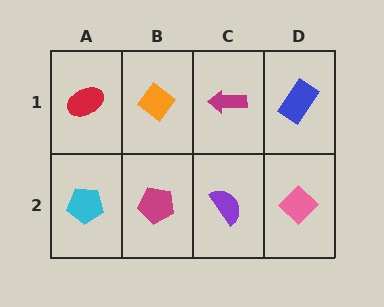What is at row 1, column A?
A red ellipse.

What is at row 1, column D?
A blue rectangle.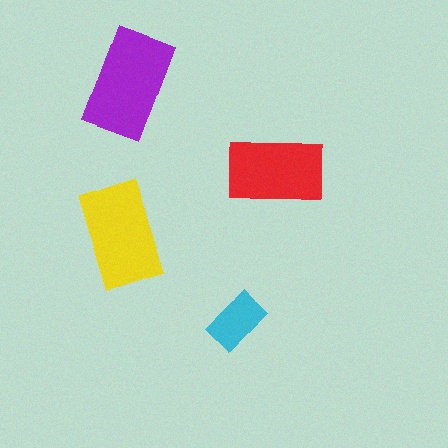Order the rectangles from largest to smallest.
the purple one, the yellow one, the red one, the cyan one.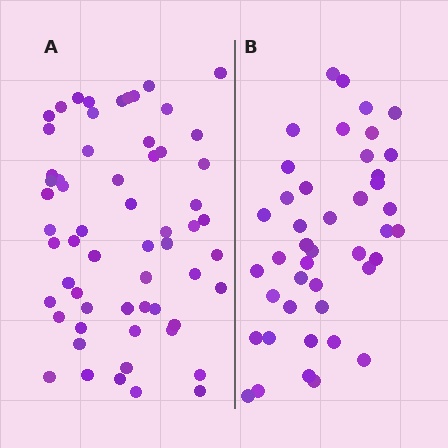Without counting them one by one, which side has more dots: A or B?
Region A (the left region) has more dots.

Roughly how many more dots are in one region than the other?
Region A has approximately 15 more dots than region B.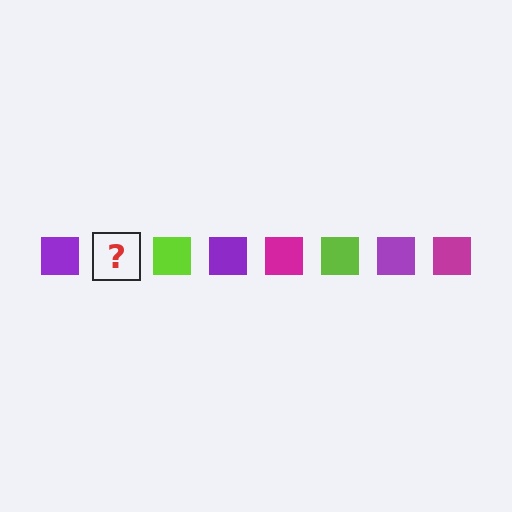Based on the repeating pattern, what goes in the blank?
The blank should be a magenta square.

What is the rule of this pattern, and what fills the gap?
The rule is that the pattern cycles through purple, magenta, lime squares. The gap should be filled with a magenta square.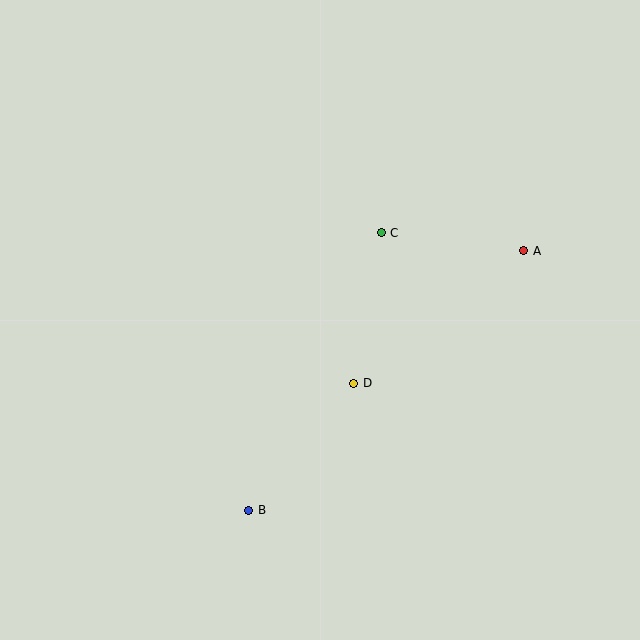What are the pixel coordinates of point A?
Point A is at (524, 251).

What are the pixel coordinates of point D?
Point D is at (354, 383).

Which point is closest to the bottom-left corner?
Point B is closest to the bottom-left corner.